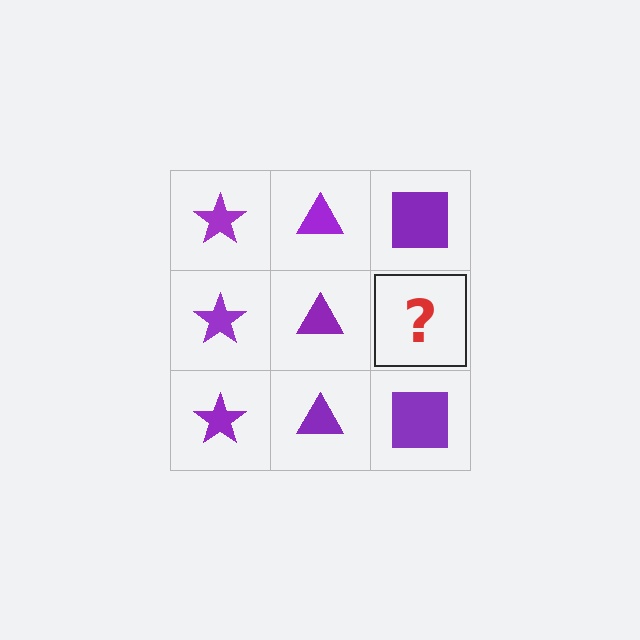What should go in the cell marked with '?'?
The missing cell should contain a purple square.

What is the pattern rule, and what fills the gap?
The rule is that each column has a consistent shape. The gap should be filled with a purple square.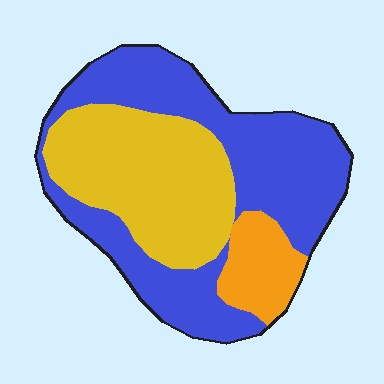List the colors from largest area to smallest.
From largest to smallest: blue, yellow, orange.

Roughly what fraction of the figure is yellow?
Yellow covers around 35% of the figure.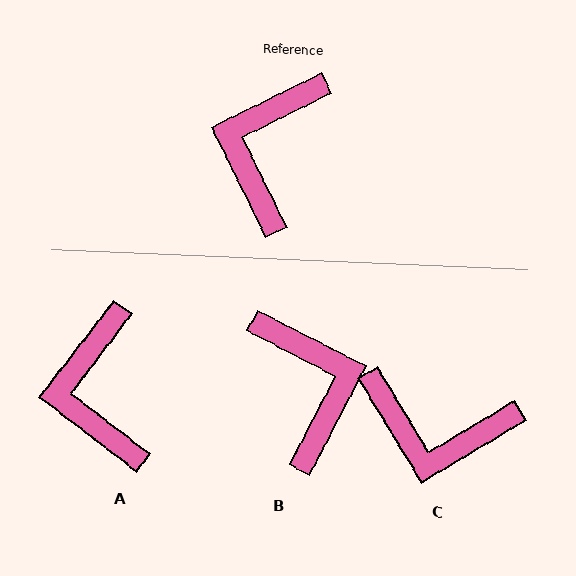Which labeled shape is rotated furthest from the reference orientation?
B, about 144 degrees away.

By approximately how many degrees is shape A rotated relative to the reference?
Approximately 26 degrees counter-clockwise.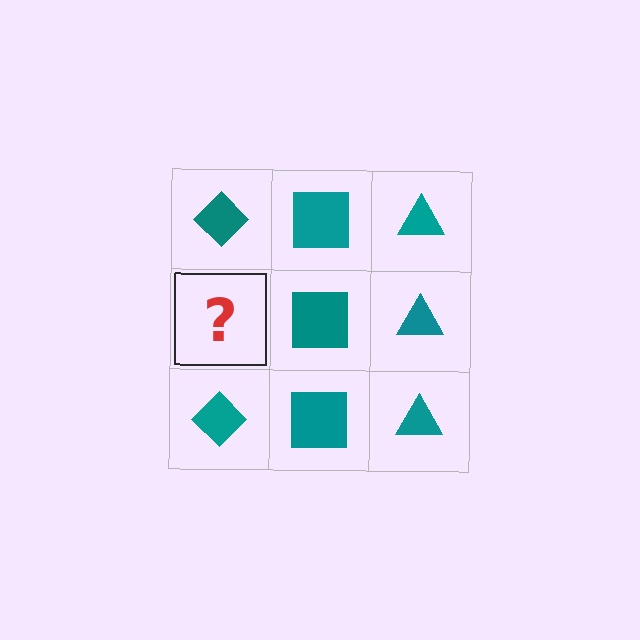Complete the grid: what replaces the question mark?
The question mark should be replaced with a teal diamond.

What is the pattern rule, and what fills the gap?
The rule is that each column has a consistent shape. The gap should be filled with a teal diamond.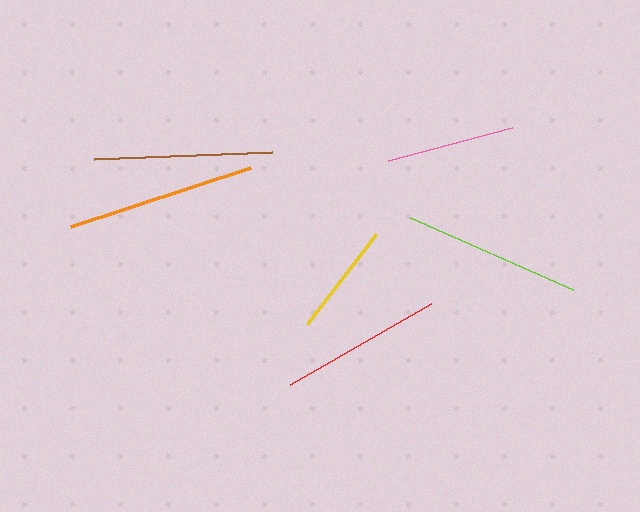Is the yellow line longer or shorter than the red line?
The red line is longer than the yellow line.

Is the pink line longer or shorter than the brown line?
The brown line is longer than the pink line.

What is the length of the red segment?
The red segment is approximately 163 pixels long.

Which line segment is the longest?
The orange line is the longest at approximately 190 pixels.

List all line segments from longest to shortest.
From longest to shortest: orange, lime, brown, red, pink, yellow.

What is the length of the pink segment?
The pink segment is approximately 128 pixels long.